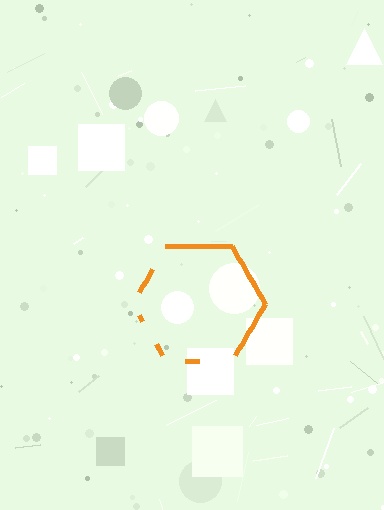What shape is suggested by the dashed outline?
The dashed outline suggests a hexagon.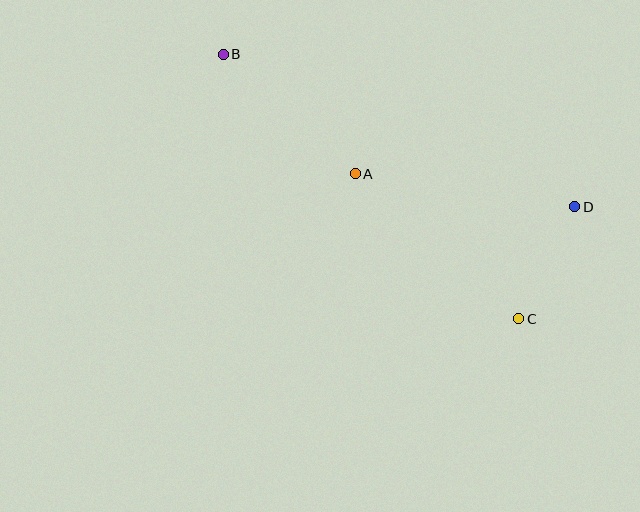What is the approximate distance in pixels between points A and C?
The distance between A and C is approximately 218 pixels.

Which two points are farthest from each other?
Points B and C are farthest from each other.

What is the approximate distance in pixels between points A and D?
The distance between A and D is approximately 222 pixels.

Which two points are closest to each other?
Points C and D are closest to each other.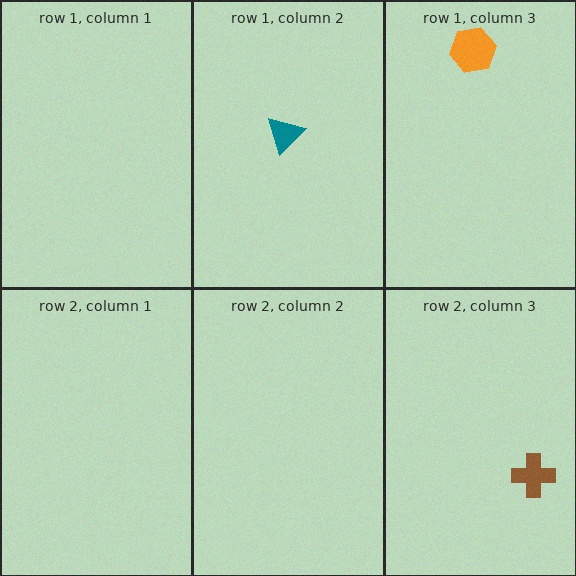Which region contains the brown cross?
The row 2, column 3 region.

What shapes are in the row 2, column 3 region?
The brown cross.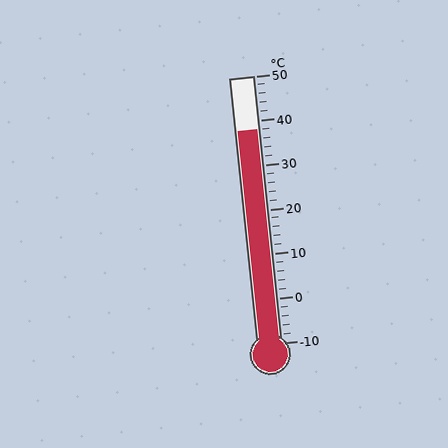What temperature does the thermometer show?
The thermometer shows approximately 38°C.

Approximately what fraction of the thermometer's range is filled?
The thermometer is filled to approximately 80% of its range.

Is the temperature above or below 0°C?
The temperature is above 0°C.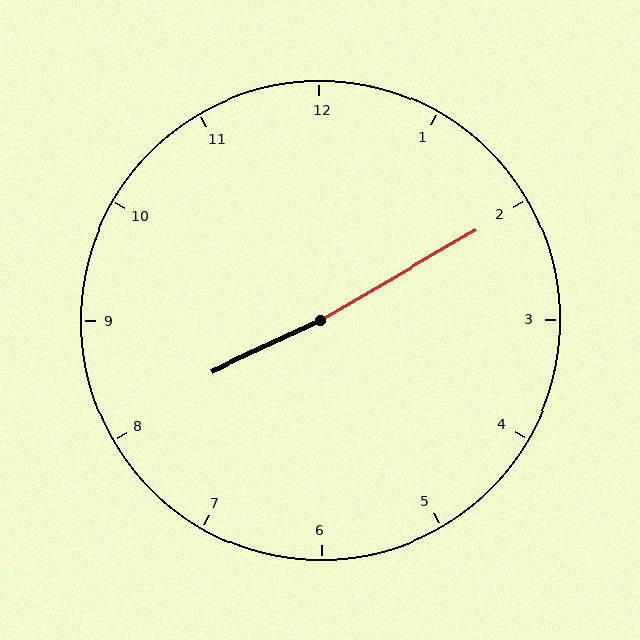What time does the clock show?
8:10.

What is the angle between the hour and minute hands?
Approximately 175 degrees.